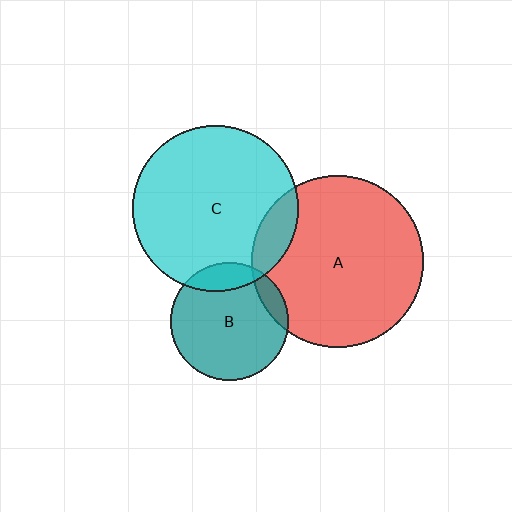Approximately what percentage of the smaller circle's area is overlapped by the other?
Approximately 15%.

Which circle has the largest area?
Circle A (red).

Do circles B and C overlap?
Yes.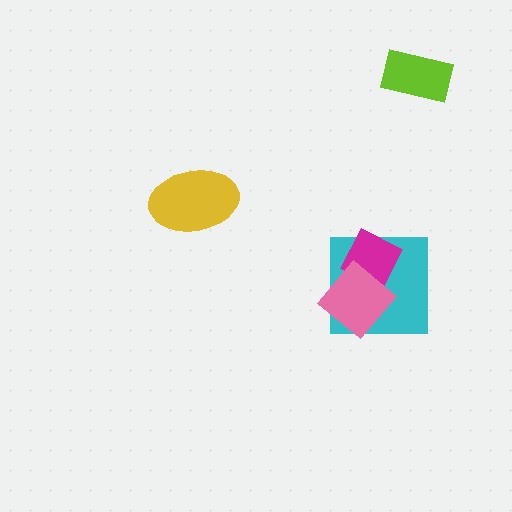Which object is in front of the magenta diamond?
The pink diamond is in front of the magenta diamond.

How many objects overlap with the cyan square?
2 objects overlap with the cyan square.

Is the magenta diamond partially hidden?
Yes, it is partially covered by another shape.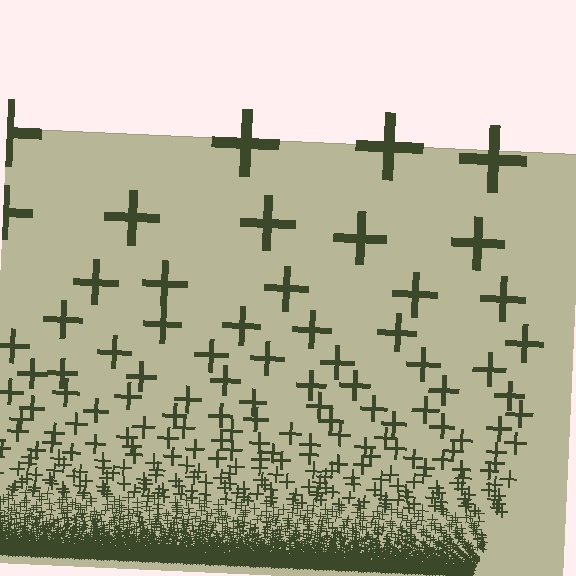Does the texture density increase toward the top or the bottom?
Density increases toward the bottom.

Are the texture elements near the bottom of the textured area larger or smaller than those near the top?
Smaller. The gradient is inverted — elements near the bottom are smaller and denser.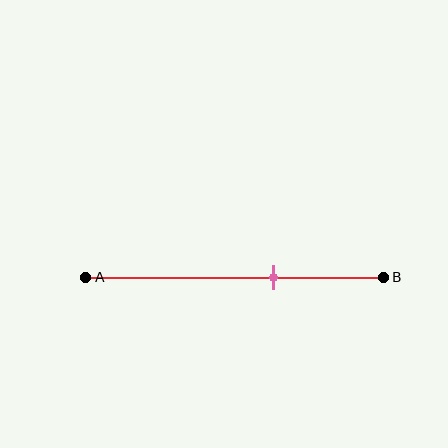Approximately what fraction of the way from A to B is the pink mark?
The pink mark is approximately 65% of the way from A to B.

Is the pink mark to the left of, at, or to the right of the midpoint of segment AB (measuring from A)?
The pink mark is to the right of the midpoint of segment AB.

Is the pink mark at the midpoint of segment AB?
No, the mark is at about 65% from A, not at the 50% midpoint.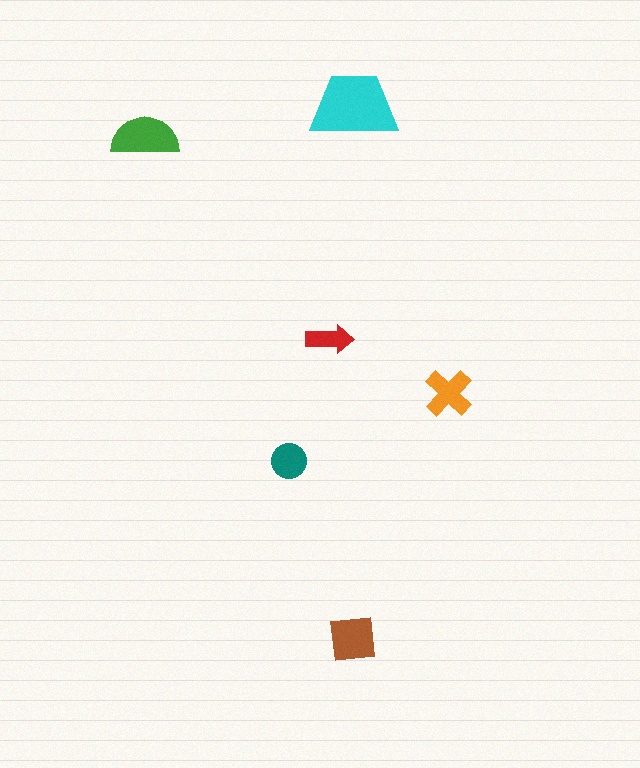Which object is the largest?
The cyan trapezoid.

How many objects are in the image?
There are 6 objects in the image.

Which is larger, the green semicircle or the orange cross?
The green semicircle.